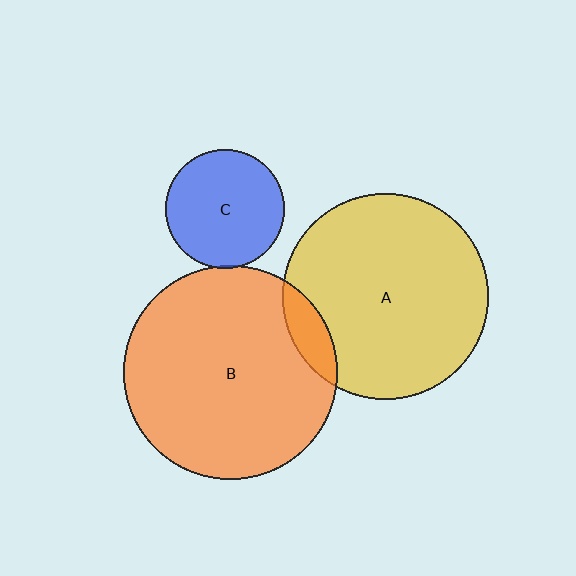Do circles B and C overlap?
Yes.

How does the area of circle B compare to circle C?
Approximately 3.2 times.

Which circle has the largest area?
Circle B (orange).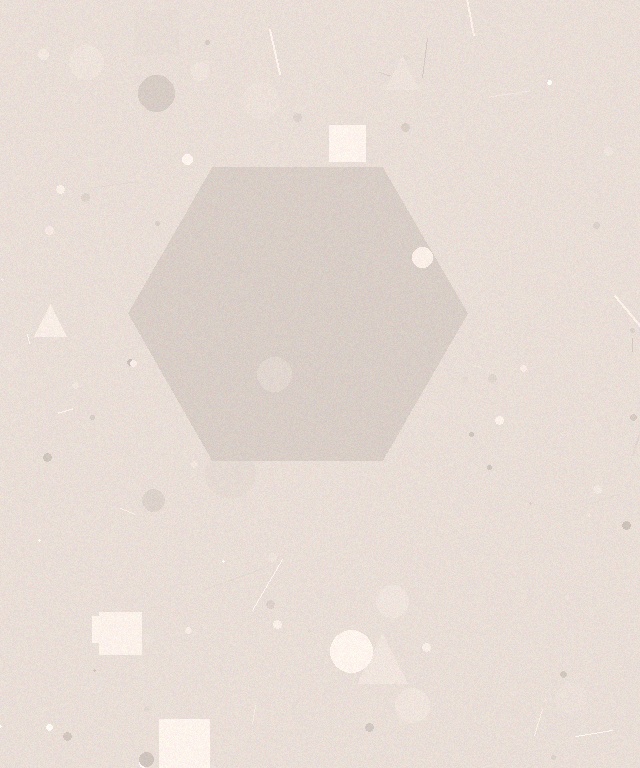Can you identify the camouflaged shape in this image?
The camouflaged shape is a hexagon.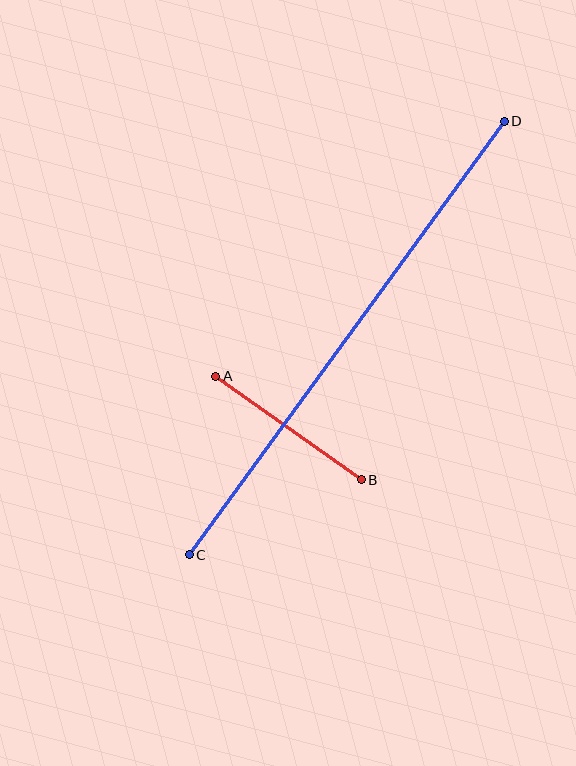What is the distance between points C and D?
The distance is approximately 536 pixels.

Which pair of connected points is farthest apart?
Points C and D are farthest apart.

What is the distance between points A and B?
The distance is approximately 178 pixels.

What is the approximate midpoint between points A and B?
The midpoint is at approximately (289, 428) pixels.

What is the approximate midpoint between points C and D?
The midpoint is at approximately (347, 338) pixels.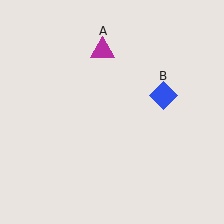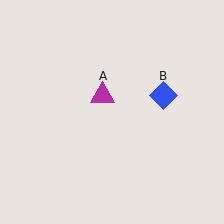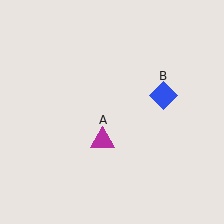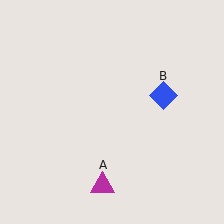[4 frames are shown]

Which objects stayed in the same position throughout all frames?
Blue diamond (object B) remained stationary.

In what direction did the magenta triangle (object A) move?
The magenta triangle (object A) moved down.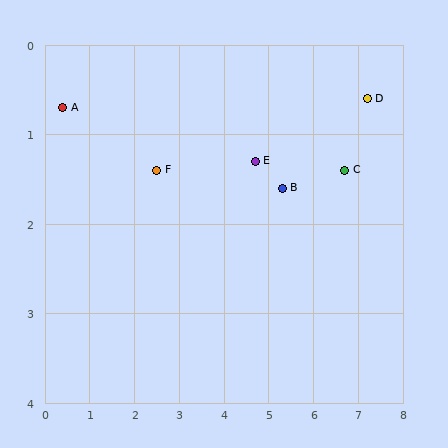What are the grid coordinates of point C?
Point C is at approximately (6.7, 1.4).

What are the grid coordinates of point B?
Point B is at approximately (5.3, 1.6).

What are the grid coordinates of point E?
Point E is at approximately (4.7, 1.3).